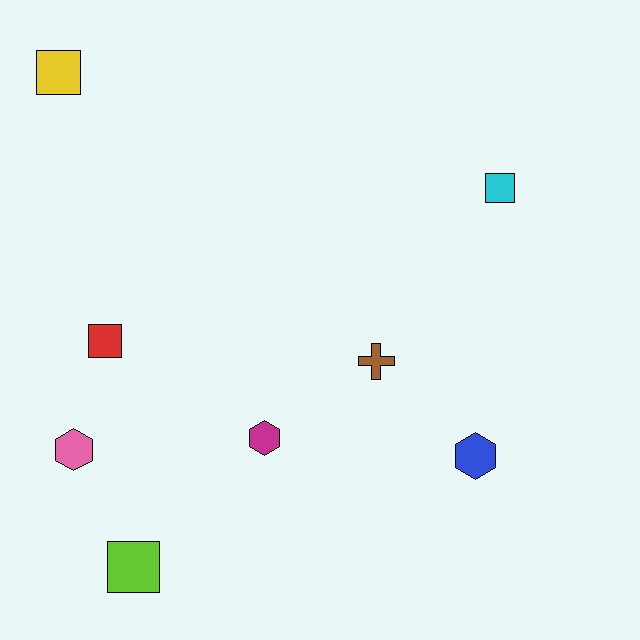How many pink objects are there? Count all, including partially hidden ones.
There is 1 pink object.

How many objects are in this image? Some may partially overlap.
There are 8 objects.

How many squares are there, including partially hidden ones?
There are 4 squares.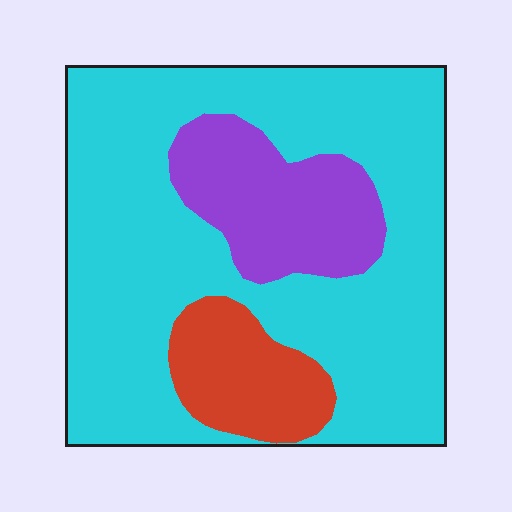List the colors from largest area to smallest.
From largest to smallest: cyan, purple, red.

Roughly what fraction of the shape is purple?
Purple covers about 15% of the shape.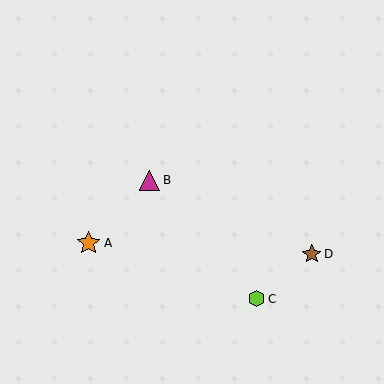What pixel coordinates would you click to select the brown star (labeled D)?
Click at (312, 254) to select the brown star D.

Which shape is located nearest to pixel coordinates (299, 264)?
The brown star (labeled D) at (312, 254) is nearest to that location.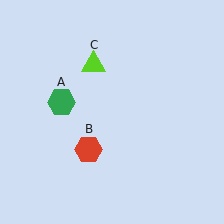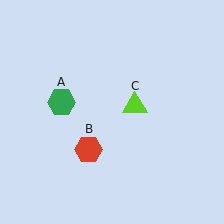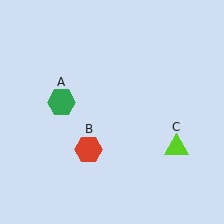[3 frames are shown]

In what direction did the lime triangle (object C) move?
The lime triangle (object C) moved down and to the right.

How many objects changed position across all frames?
1 object changed position: lime triangle (object C).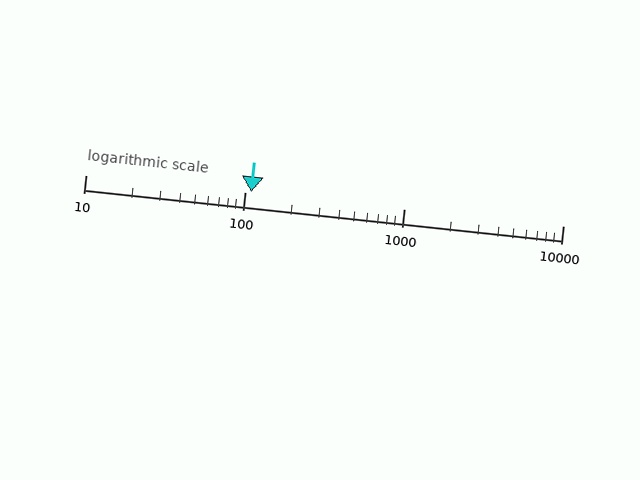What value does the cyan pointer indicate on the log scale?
The pointer indicates approximately 110.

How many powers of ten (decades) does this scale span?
The scale spans 3 decades, from 10 to 10000.